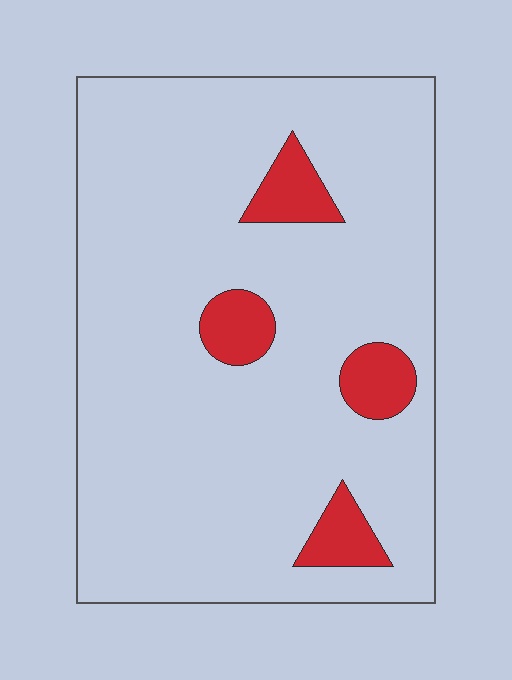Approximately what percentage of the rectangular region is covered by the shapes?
Approximately 10%.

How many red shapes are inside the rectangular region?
4.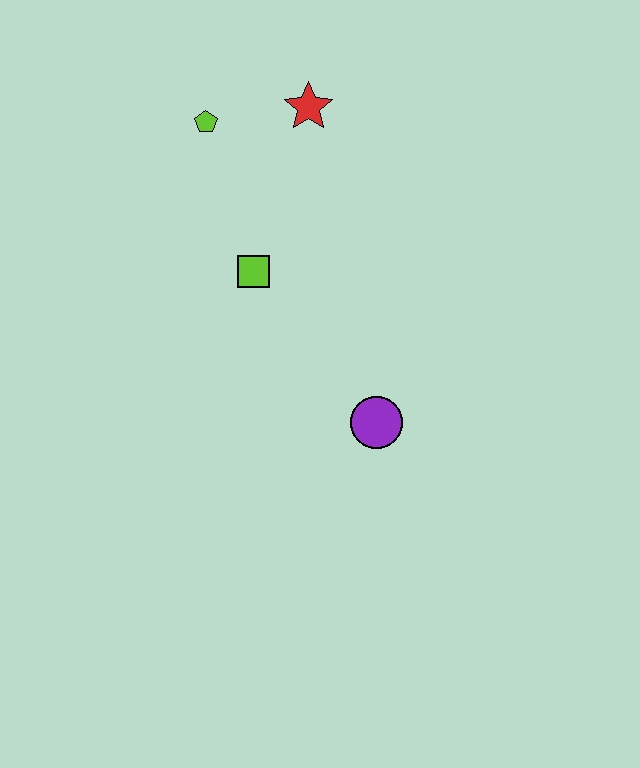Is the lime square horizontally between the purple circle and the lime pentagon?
Yes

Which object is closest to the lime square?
The lime pentagon is closest to the lime square.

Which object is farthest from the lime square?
The purple circle is farthest from the lime square.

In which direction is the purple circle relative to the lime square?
The purple circle is below the lime square.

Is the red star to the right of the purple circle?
No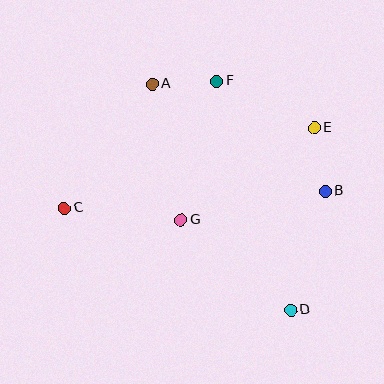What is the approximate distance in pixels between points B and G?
The distance between B and G is approximately 147 pixels.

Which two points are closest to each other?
Points B and E are closest to each other.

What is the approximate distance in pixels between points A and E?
The distance between A and E is approximately 168 pixels.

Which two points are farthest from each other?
Points A and D are farthest from each other.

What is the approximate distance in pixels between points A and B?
The distance between A and B is approximately 204 pixels.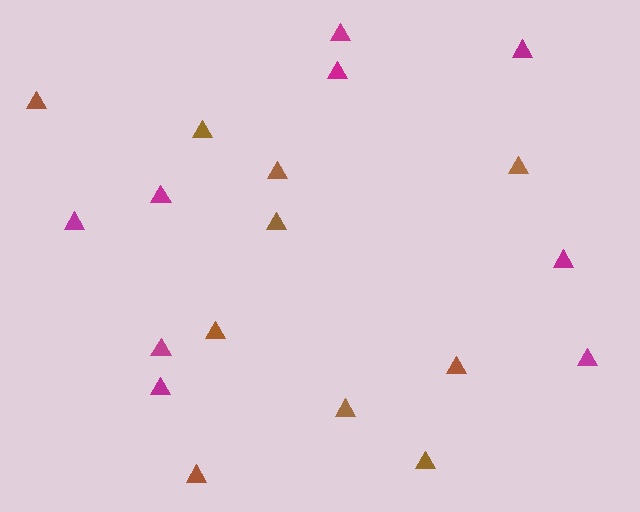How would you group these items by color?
There are 2 groups: one group of brown triangles (10) and one group of magenta triangles (9).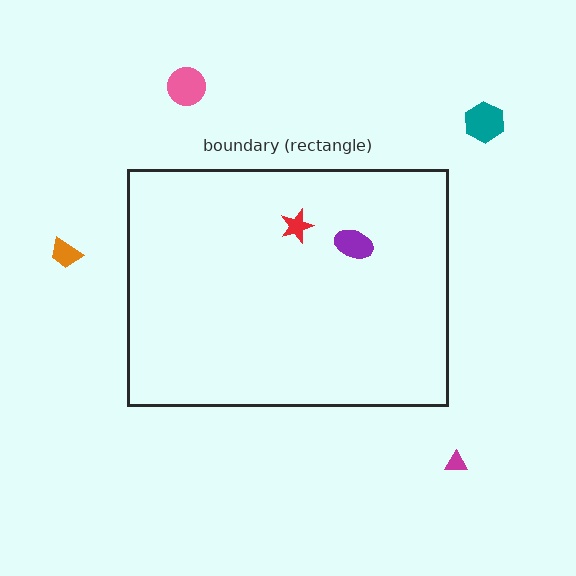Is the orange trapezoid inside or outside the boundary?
Outside.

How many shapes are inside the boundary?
2 inside, 4 outside.